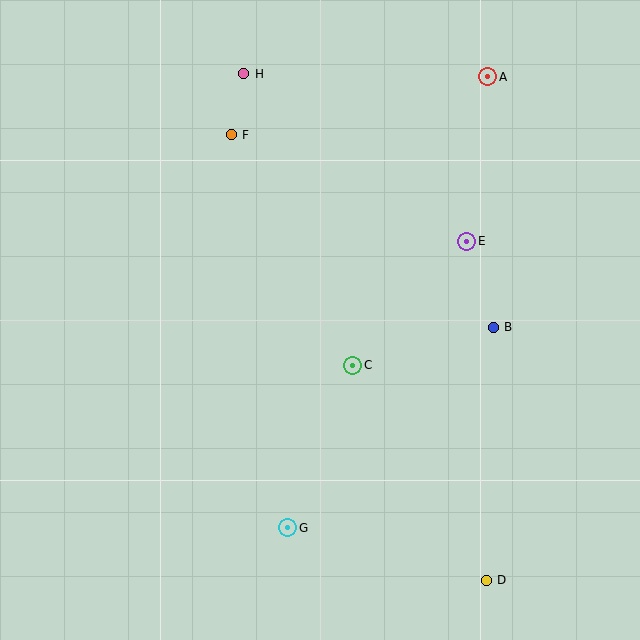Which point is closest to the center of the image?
Point C at (353, 365) is closest to the center.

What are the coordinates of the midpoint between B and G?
The midpoint between B and G is at (391, 427).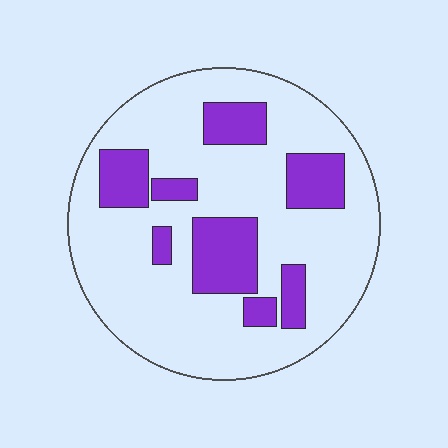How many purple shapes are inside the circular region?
8.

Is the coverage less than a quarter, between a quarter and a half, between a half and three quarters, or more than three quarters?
Less than a quarter.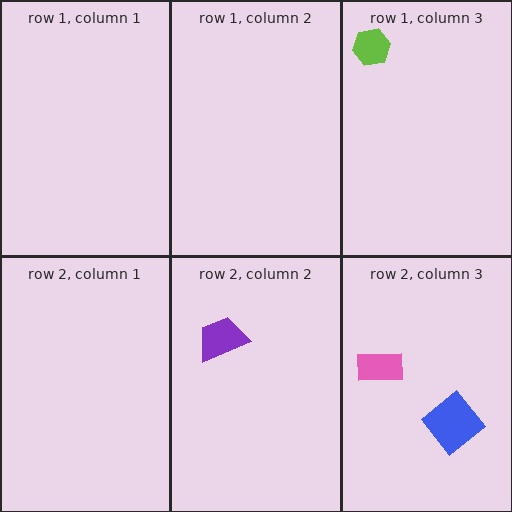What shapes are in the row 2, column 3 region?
The blue diamond, the pink rectangle.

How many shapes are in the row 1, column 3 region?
1.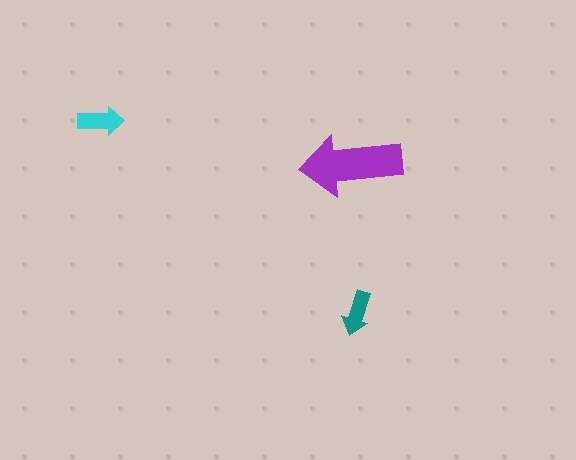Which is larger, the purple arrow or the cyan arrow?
The purple one.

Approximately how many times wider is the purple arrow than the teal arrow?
About 2.5 times wider.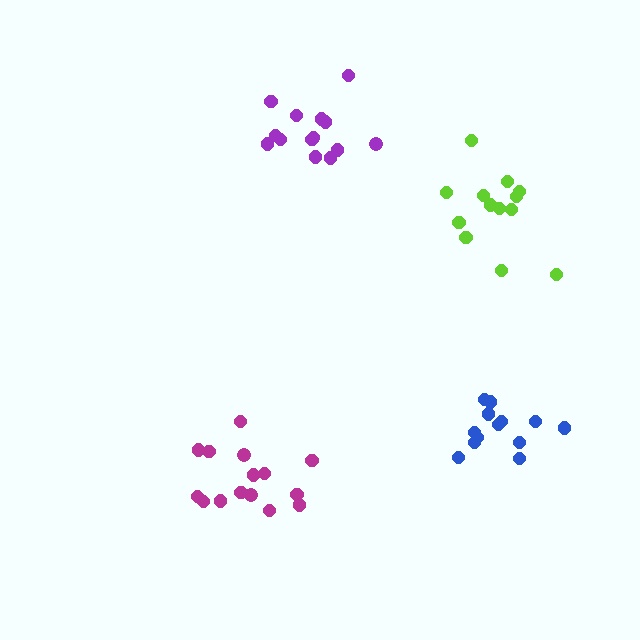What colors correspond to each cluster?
The clusters are colored: purple, magenta, blue, lime.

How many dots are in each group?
Group 1: 14 dots, Group 2: 15 dots, Group 3: 13 dots, Group 4: 13 dots (55 total).